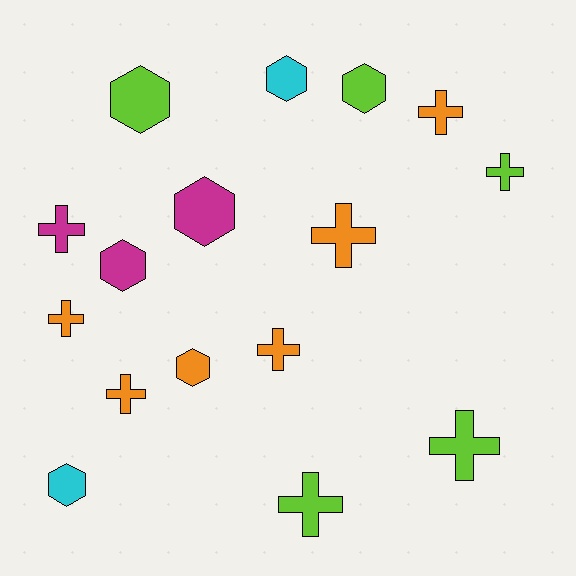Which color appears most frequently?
Orange, with 6 objects.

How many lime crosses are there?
There are 3 lime crosses.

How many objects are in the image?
There are 16 objects.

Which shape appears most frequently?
Cross, with 9 objects.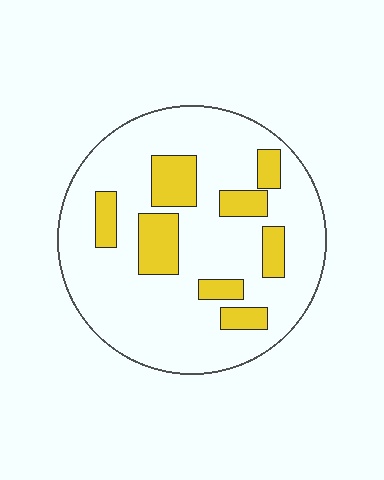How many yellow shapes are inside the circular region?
8.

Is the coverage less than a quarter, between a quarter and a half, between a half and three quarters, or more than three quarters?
Less than a quarter.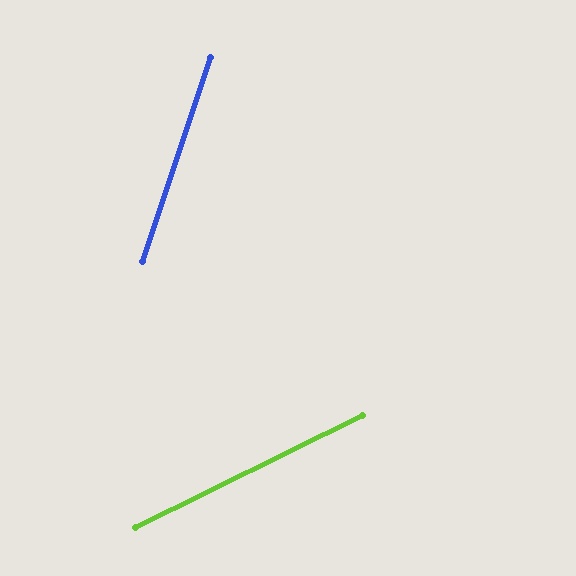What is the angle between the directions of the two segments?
Approximately 45 degrees.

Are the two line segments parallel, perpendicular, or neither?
Neither parallel nor perpendicular — they differ by about 45°.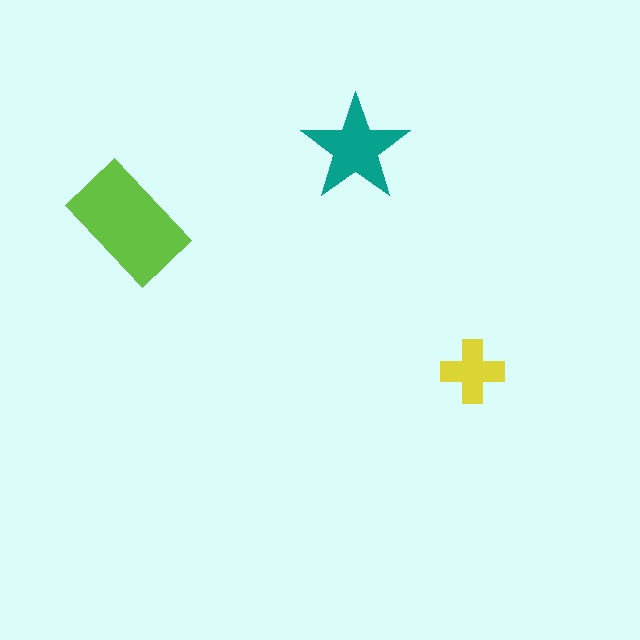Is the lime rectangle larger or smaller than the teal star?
Larger.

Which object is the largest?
The lime rectangle.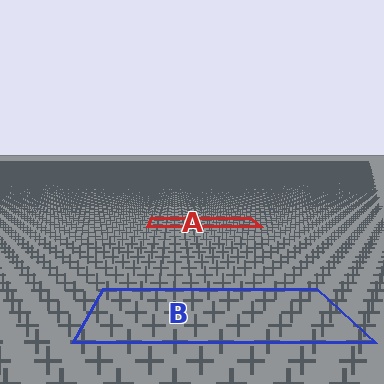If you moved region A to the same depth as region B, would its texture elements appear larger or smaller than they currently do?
They would appear larger. At a closer depth, the same texture elements are projected at a bigger on-screen size.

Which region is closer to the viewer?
Region B is closer. The texture elements there are larger and more spread out.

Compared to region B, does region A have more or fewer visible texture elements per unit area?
Region A has more texture elements per unit area — they are packed more densely because it is farther away.